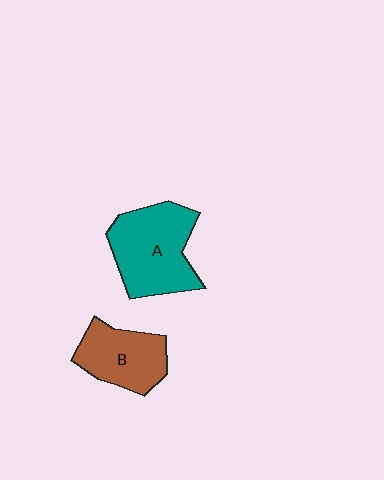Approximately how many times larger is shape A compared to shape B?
Approximately 1.4 times.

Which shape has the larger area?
Shape A (teal).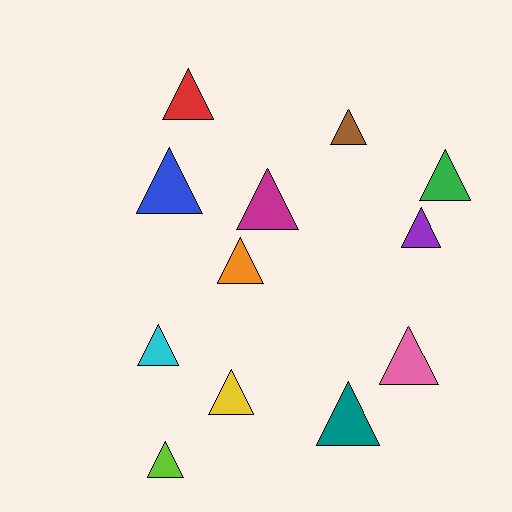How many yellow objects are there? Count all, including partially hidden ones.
There is 1 yellow object.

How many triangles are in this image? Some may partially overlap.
There are 12 triangles.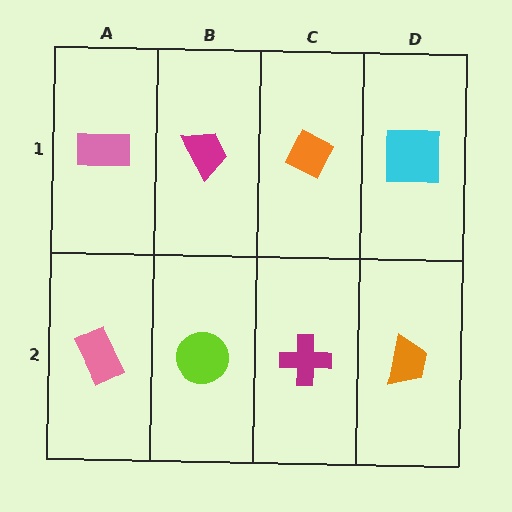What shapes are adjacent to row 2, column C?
An orange diamond (row 1, column C), a lime circle (row 2, column B), an orange trapezoid (row 2, column D).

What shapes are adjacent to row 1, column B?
A lime circle (row 2, column B), a pink rectangle (row 1, column A), an orange diamond (row 1, column C).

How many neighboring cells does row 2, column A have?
2.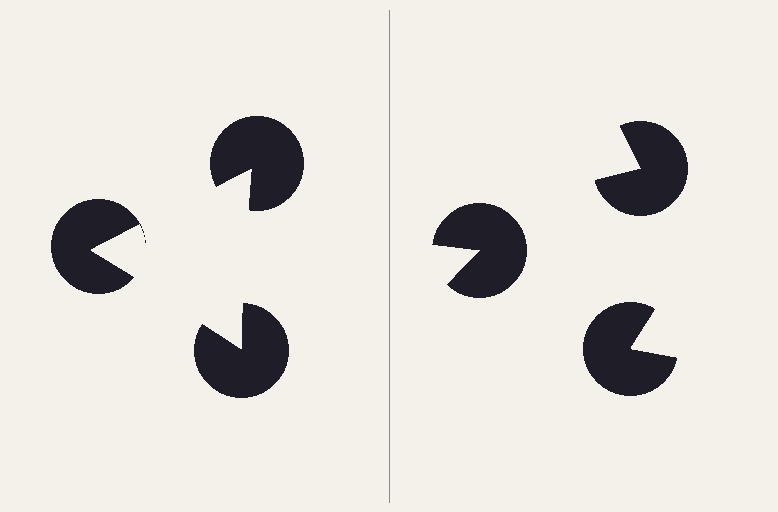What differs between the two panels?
The pac-man discs are positioned identically on both sides; only the wedge orientations differ. On the left they align to a triangle; on the right they are misaligned.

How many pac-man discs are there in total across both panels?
6 — 3 on each side.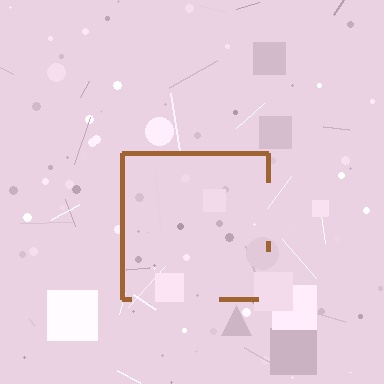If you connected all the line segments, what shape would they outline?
They would outline a square.